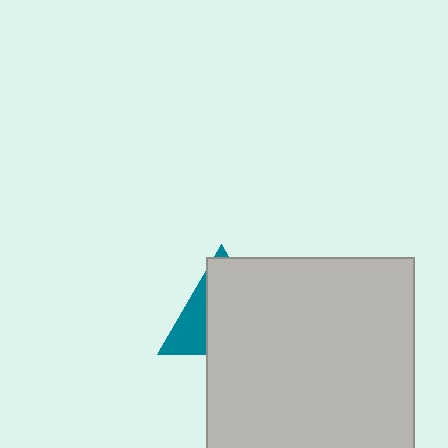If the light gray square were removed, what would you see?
You would see the complete teal triangle.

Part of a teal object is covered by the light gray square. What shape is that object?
It is a triangle.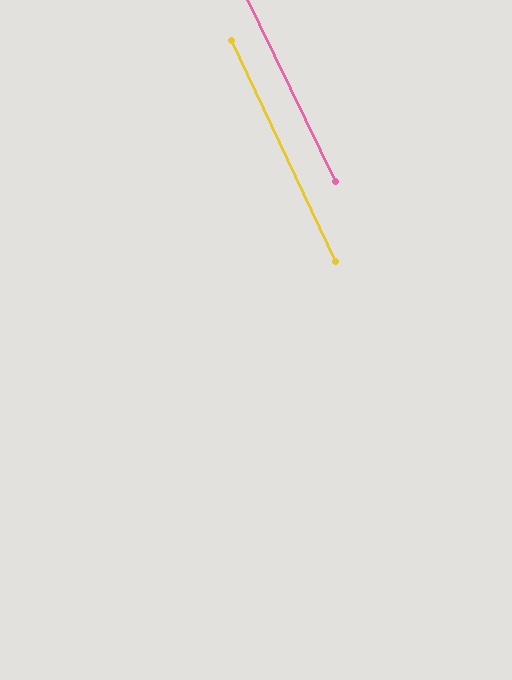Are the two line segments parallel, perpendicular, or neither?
Parallel — their directions differ by only 0.5°.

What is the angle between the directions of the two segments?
Approximately 0 degrees.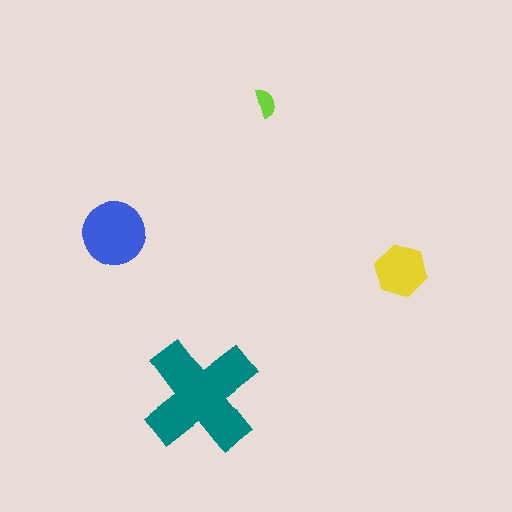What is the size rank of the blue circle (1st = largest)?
2nd.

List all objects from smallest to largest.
The lime semicircle, the yellow hexagon, the blue circle, the teal cross.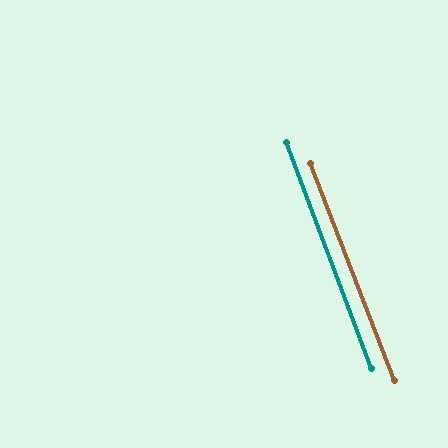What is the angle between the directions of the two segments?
Approximately 0 degrees.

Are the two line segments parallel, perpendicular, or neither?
Parallel — their directions differ by only 0.5°.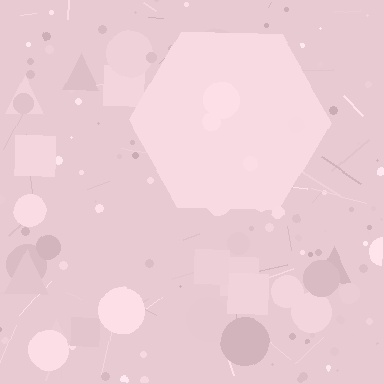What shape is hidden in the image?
A hexagon is hidden in the image.